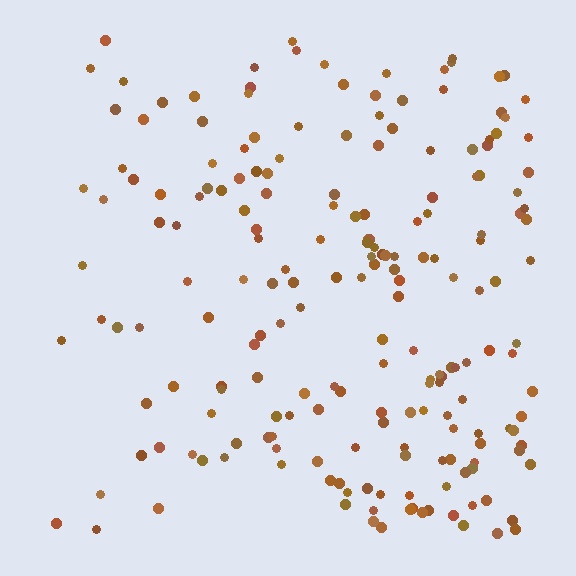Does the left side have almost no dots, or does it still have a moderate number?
Still a moderate number, just noticeably fewer than the right.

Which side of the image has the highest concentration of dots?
The right.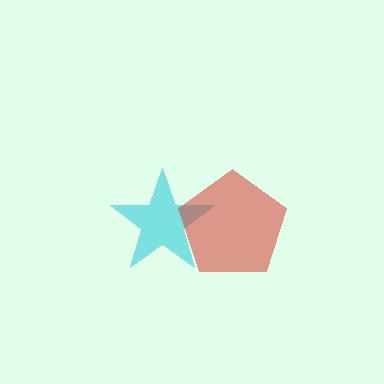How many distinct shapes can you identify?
There are 2 distinct shapes: a cyan star, a red pentagon.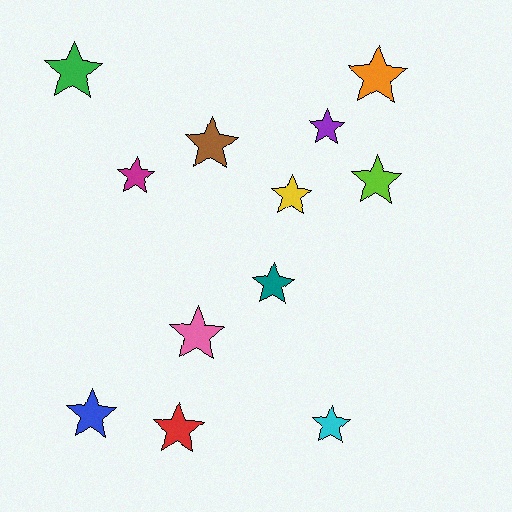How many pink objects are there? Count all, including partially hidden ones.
There is 1 pink object.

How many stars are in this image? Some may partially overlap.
There are 12 stars.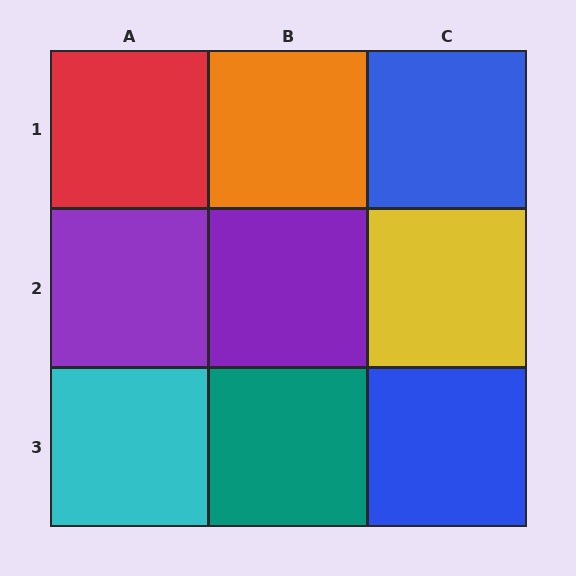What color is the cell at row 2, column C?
Yellow.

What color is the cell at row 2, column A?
Purple.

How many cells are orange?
1 cell is orange.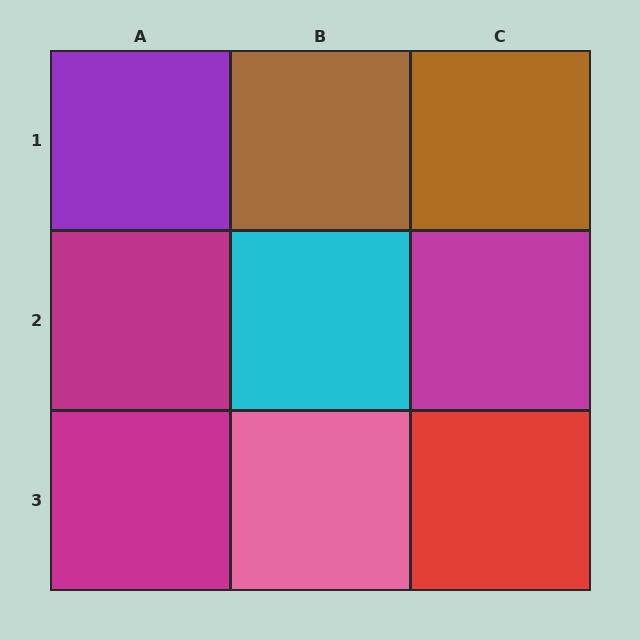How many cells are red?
1 cell is red.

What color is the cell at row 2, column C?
Magenta.